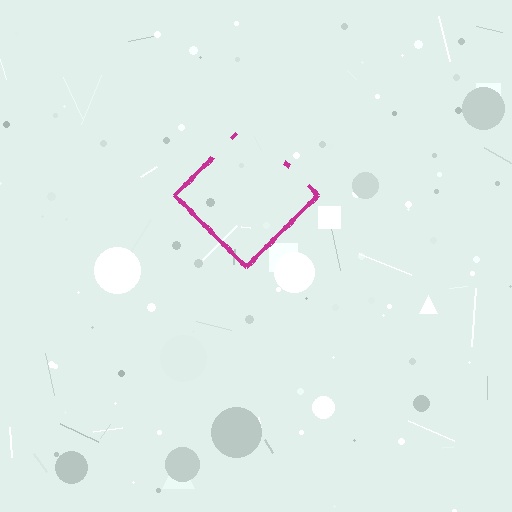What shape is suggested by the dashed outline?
The dashed outline suggests a diamond.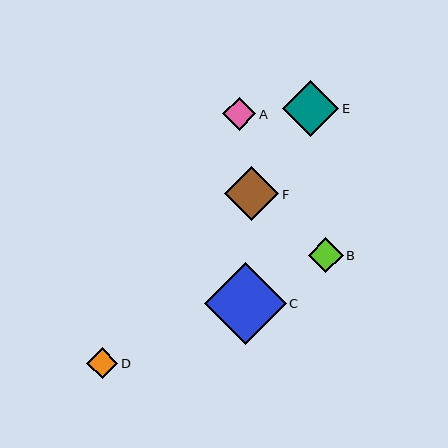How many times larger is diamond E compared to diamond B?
Diamond E is approximately 1.6 times the size of diamond B.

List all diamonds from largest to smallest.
From largest to smallest: C, E, F, B, A, D.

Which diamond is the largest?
Diamond C is the largest with a size of approximately 81 pixels.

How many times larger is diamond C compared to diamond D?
Diamond C is approximately 2.6 times the size of diamond D.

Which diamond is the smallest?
Diamond D is the smallest with a size of approximately 32 pixels.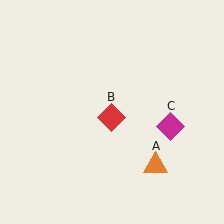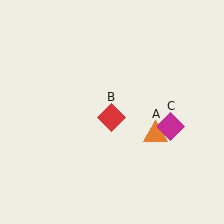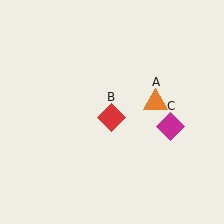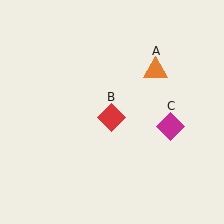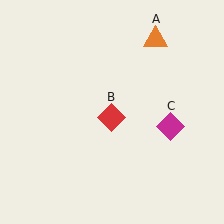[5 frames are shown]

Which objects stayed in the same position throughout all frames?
Red diamond (object B) and magenta diamond (object C) remained stationary.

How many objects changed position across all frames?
1 object changed position: orange triangle (object A).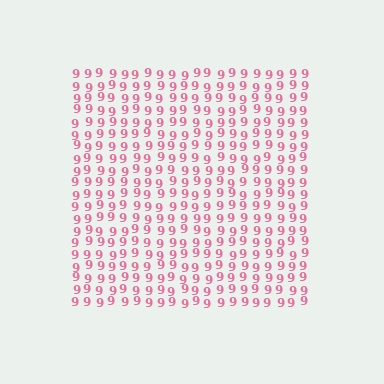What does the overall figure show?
The overall figure shows a square.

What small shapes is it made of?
It is made of small digit 9's.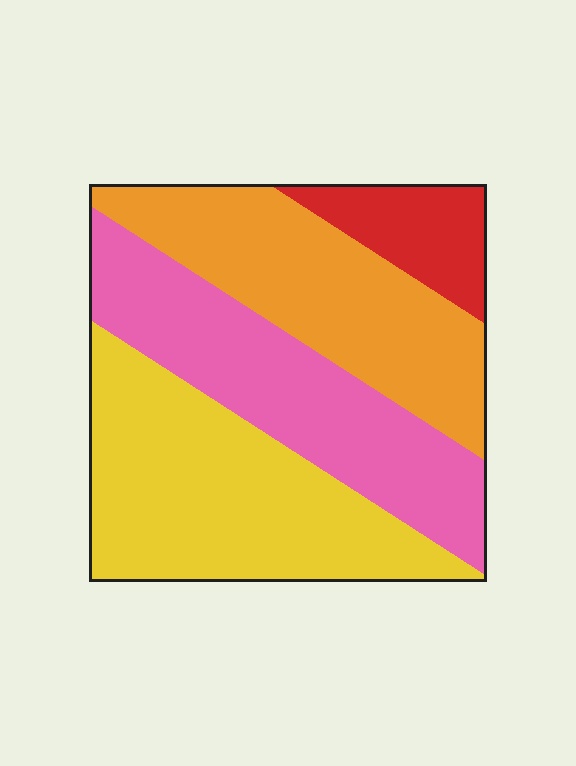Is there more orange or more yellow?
Yellow.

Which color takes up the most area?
Yellow, at roughly 35%.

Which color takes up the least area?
Red, at roughly 10%.